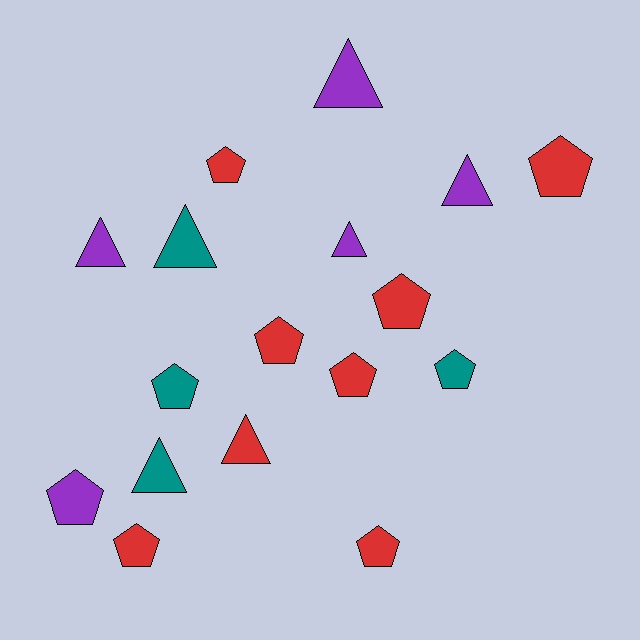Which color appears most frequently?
Red, with 8 objects.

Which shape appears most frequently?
Pentagon, with 10 objects.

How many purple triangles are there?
There are 4 purple triangles.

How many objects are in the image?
There are 17 objects.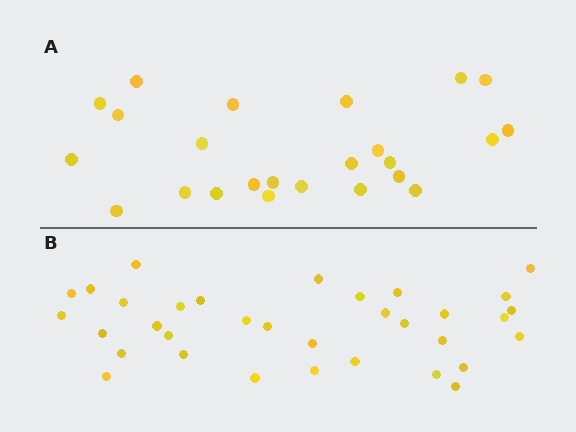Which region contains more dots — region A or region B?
Region B (the bottom region) has more dots.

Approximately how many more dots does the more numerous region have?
Region B has roughly 10 or so more dots than region A.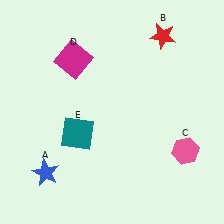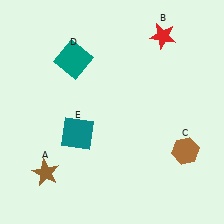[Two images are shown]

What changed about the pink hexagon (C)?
In Image 1, C is pink. In Image 2, it changed to brown.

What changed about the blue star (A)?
In Image 1, A is blue. In Image 2, it changed to brown.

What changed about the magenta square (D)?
In Image 1, D is magenta. In Image 2, it changed to teal.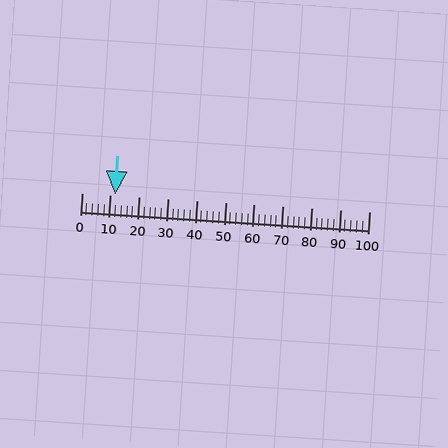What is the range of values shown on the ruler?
The ruler shows values from 0 to 100.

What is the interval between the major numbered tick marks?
The major tick marks are spaced 10 units apart.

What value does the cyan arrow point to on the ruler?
The cyan arrow points to approximately 12.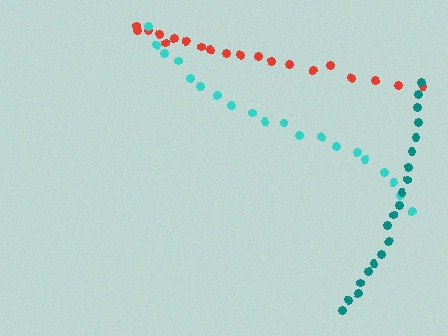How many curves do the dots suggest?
There are 3 distinct paths.